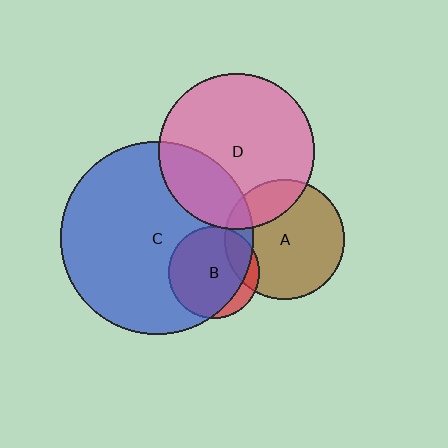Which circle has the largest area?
Circle C (blue).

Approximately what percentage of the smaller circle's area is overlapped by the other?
Approximately 85%.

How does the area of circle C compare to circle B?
Approximately 4.4 times.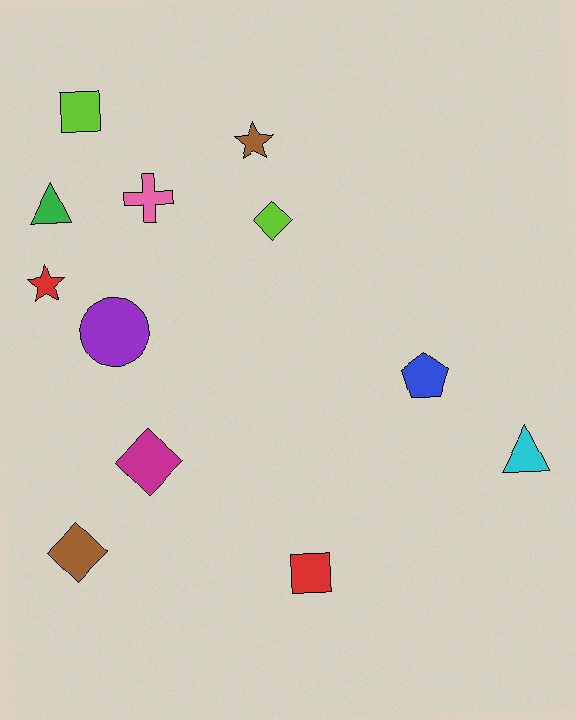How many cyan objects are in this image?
There is 1 cyan object.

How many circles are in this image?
There is 1 circle.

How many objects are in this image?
There are 12 objects.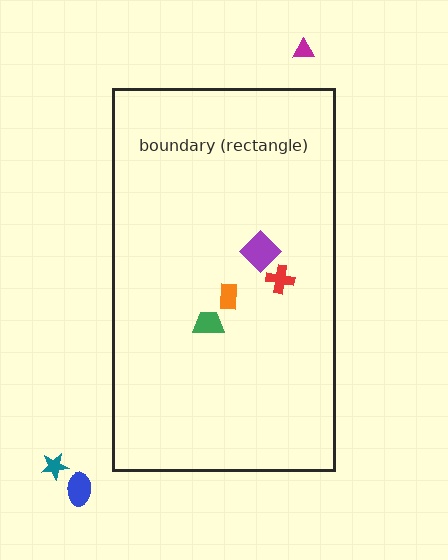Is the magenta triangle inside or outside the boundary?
Outside.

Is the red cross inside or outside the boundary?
Inside.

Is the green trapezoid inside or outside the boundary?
Inside.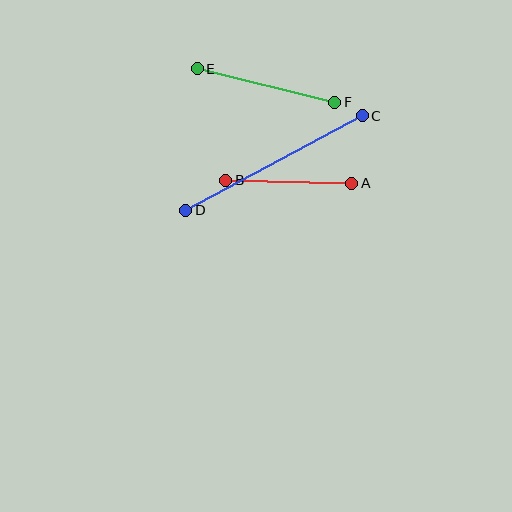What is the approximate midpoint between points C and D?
The midpoint is at approximately (274, 163) pixels.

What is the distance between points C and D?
The distance is approximately 200 pixels.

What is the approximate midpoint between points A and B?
The midpoint is at approximately (289, 182) pixels.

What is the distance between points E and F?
The distance is approximately 141 pixels.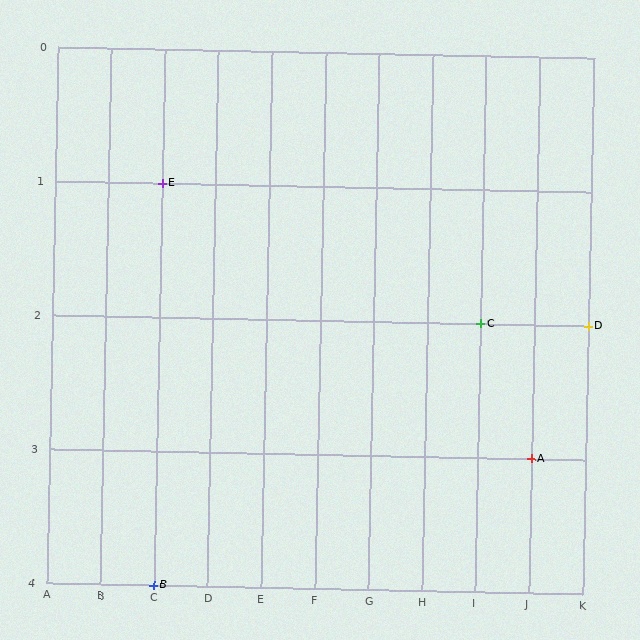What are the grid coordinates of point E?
Point E is at grid coordinates (C, 1).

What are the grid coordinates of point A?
Point A is at grid coordinates (J, 3).